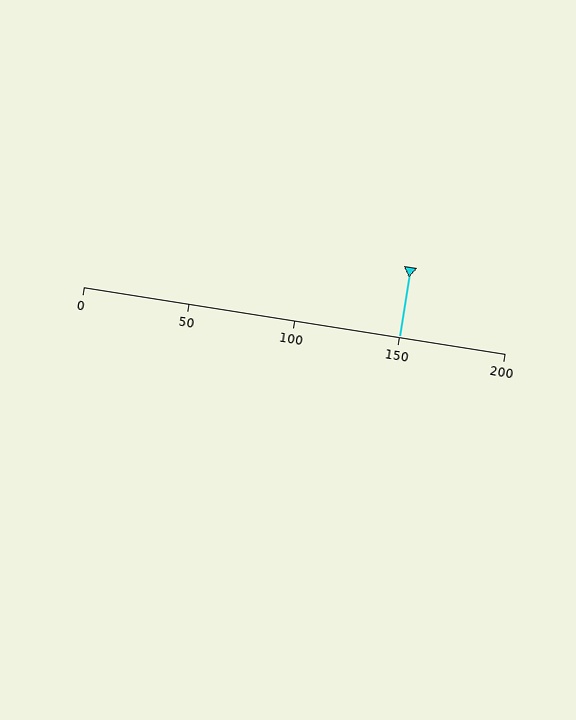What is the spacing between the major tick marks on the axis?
The major ticks are spaced 50 apart.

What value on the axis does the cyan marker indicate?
The marker indicates approximately 150.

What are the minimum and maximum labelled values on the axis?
The axis runs from 0 to 200.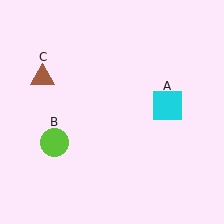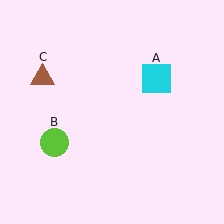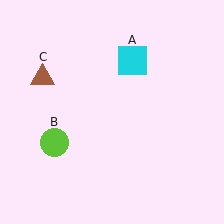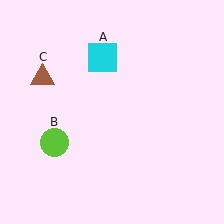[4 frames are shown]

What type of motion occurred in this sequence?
The cyan square (object A) rotated counterclockwise around the center of the scene.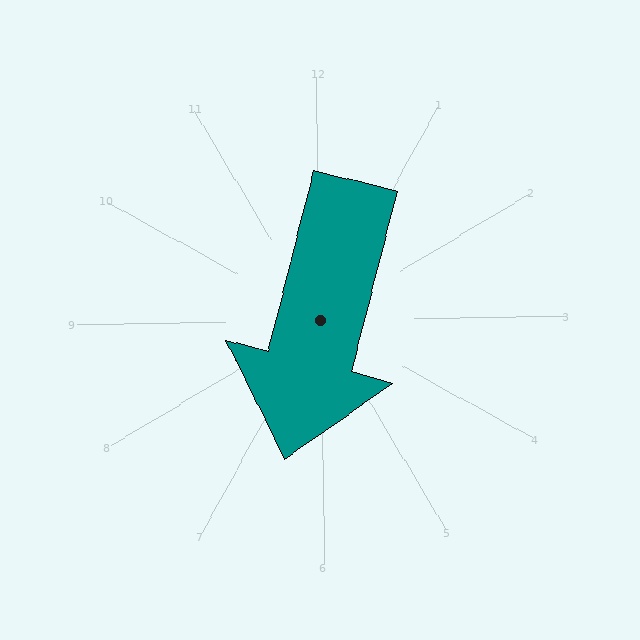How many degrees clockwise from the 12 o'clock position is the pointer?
Approximately 195 degrees.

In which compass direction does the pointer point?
South.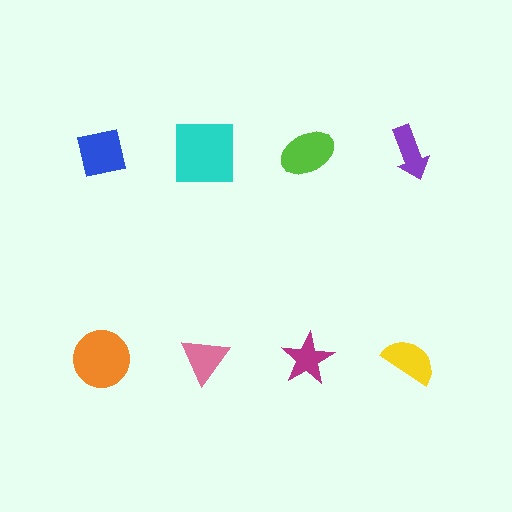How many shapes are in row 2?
4 shapes.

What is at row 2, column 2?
A pink triangle.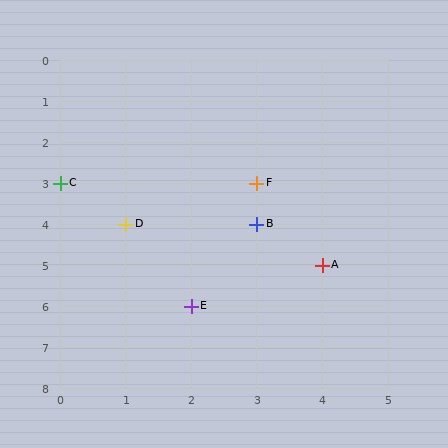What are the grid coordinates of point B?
Point B is at grid coordinates (3, 4).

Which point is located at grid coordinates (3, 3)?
Point F is at (3, 3).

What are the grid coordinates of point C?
Point C is at grid coordinates (0, 3).